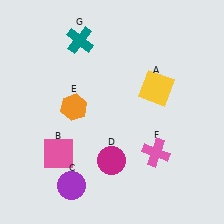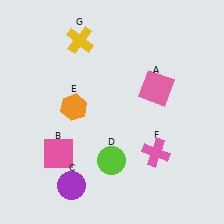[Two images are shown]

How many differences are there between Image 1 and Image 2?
There are 3 differences between the two images.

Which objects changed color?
A changed from yellow to pink. D changed from magenta to lime. G changed from teal to yellow.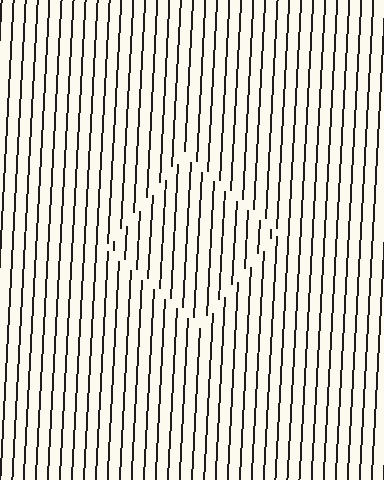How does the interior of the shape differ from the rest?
The interior of the shape contains the same grating, shifted by half a period — the contour is defined by the phase discontinuity where line-ends from the inner and outer gratings abut.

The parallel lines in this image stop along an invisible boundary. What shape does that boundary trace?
An illusory square. The interior of the shape contains the same grating, shifted by half a period — the contour is defined by the phase discontinuity where line-ends from the inner and outer gratings abut.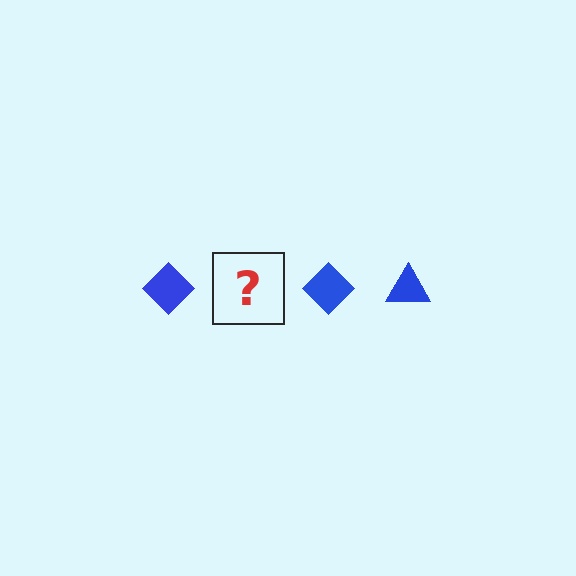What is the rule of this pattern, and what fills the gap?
The rule is that the pattern cycles through diamond, triangle shapes in blue. The gap should be filled with a blue triangle.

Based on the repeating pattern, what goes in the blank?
The blank should be a blue triangle.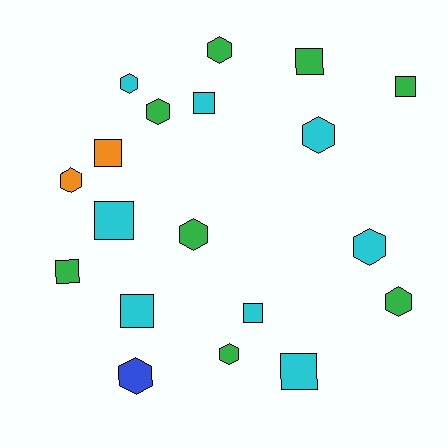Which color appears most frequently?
Green, with 8 objects.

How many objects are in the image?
There are 19 objects.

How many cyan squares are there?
There are 5 cyan squares.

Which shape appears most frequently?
Hexagon, with 10 objects.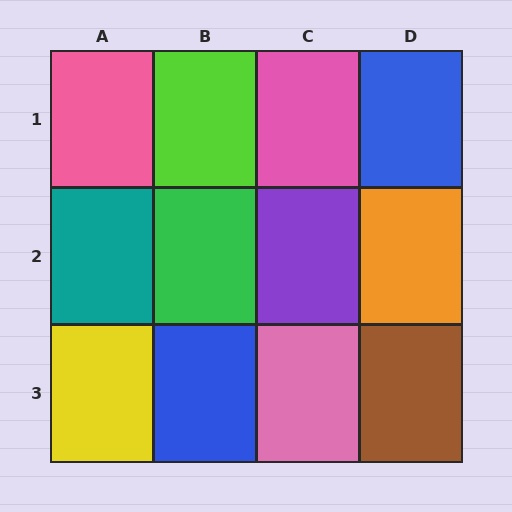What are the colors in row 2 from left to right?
Teal, green, purple, orange.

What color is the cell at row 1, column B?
Lime.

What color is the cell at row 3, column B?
Blue.